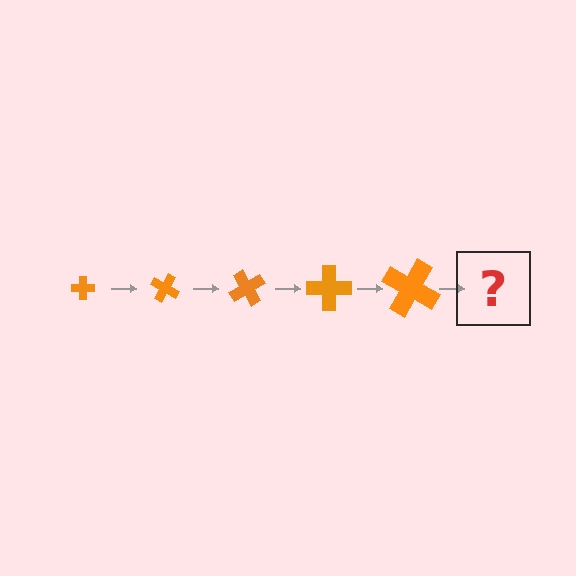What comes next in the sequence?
The next element should be a cross, larger than the previous one and rotated 150 degrees from the start.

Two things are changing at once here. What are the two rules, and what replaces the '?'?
The two rules are that the cross grows larger each step and it rotates 30 degrees each step. The '?' should be a cross, larger than the previous one and rotated 150 degrees from the start.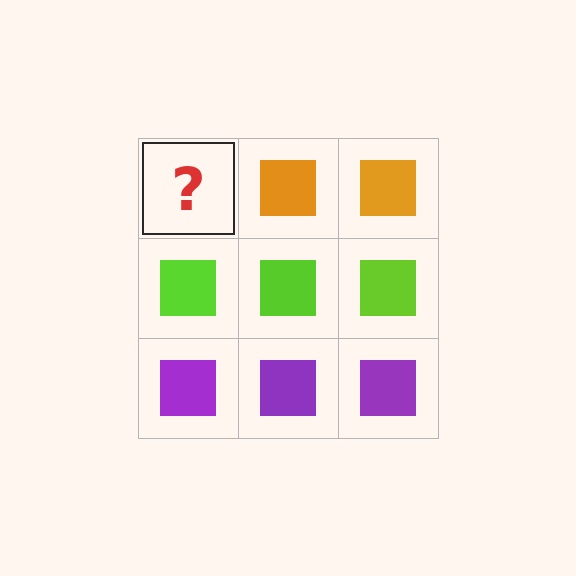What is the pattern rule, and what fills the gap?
The rule is that each row has a consistent color. The gap should be filled with an orange square.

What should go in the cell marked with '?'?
The missing cell should contain an orange square.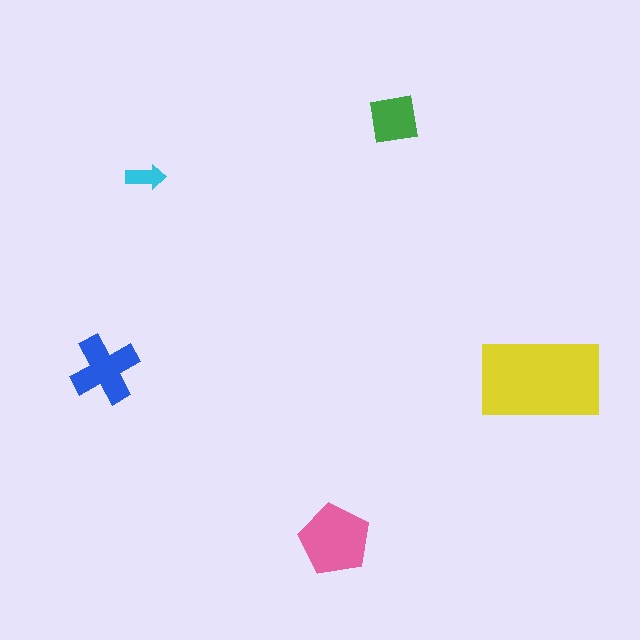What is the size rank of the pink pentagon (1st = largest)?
2nd.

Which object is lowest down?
The pink pentagon is bottommost.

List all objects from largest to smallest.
The yellow rectangle, the pink pentagon, the blue cross, the green square, the cyan arrow.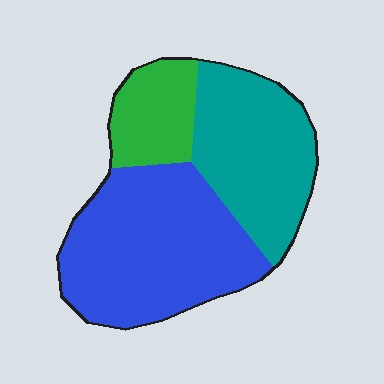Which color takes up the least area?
Green, at roughly 15%.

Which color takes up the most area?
Blue, at roughly 50%.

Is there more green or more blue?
Blue.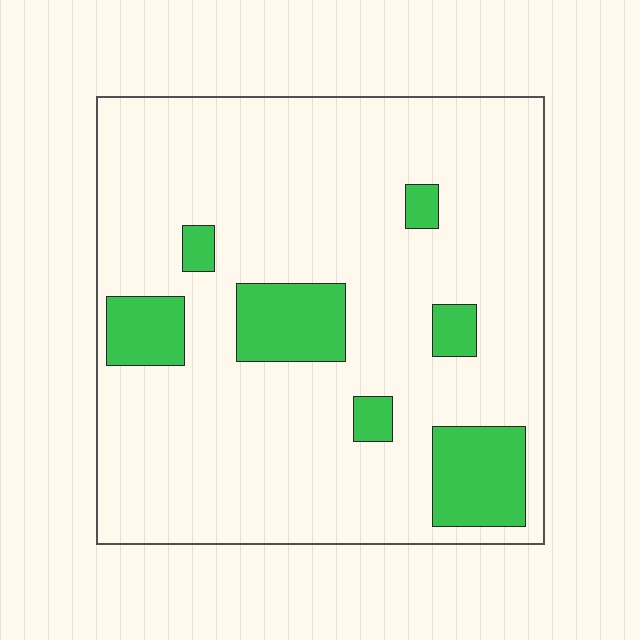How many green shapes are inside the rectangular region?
7.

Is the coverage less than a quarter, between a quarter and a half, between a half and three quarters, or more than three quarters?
Less than a quarter.